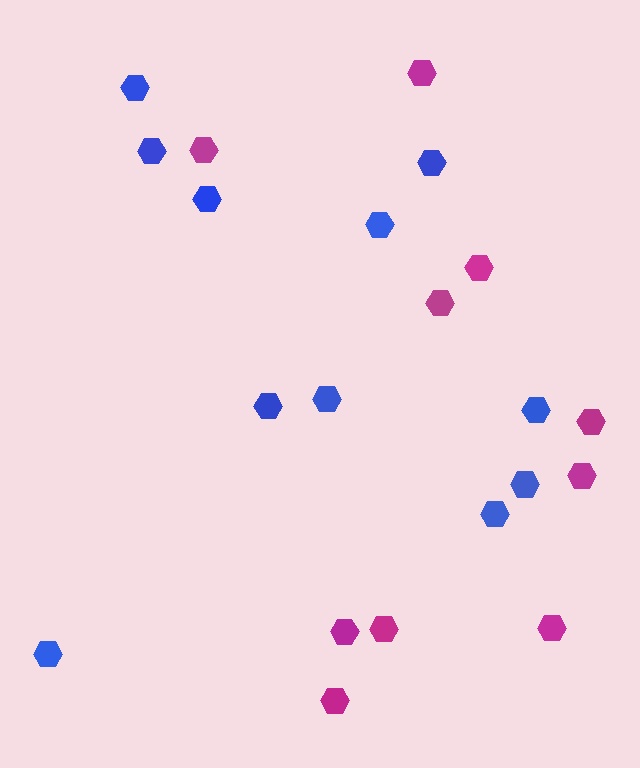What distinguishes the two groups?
There are 2 groups: one group of magenta hexagons (10) and one group of blue hexagons (11).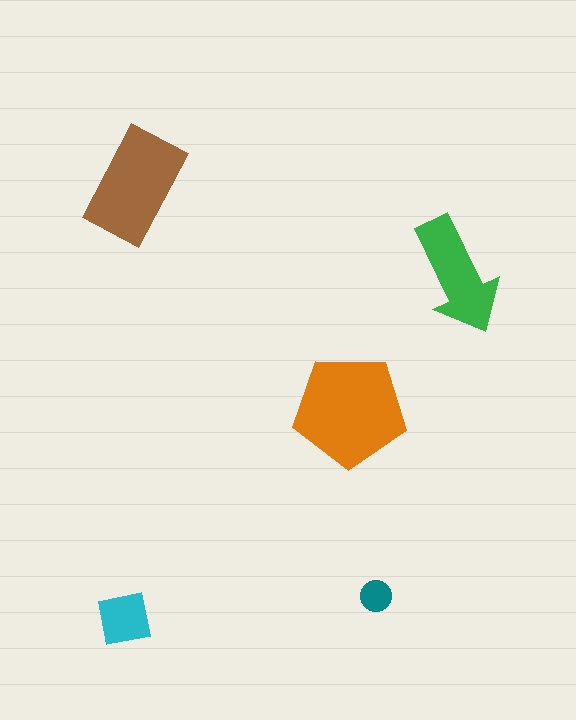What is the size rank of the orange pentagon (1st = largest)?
1st.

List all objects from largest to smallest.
The orange pentagon, the brown rectangle, the green arrow, the cyan square, the teal circle.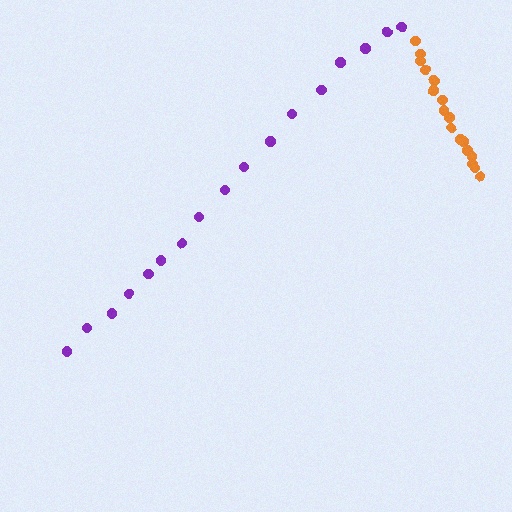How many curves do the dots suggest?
There are 2 distinct paths.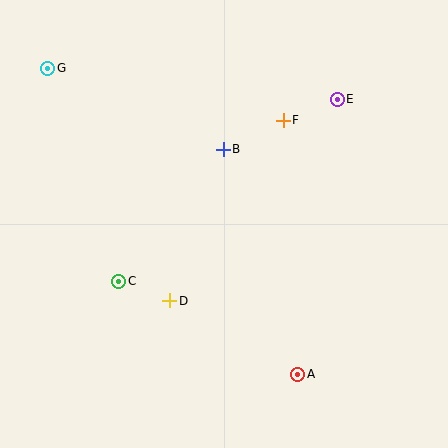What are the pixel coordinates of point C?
Point C is at (119, 281).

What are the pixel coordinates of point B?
Point B is at (223, 149).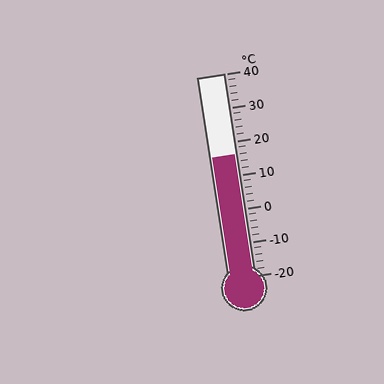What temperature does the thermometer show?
The thermometer shows approximately 16°C.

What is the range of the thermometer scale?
The thermometer scale ranges from -20°C to 40°C.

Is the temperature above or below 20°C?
The temperature is below 20°C.